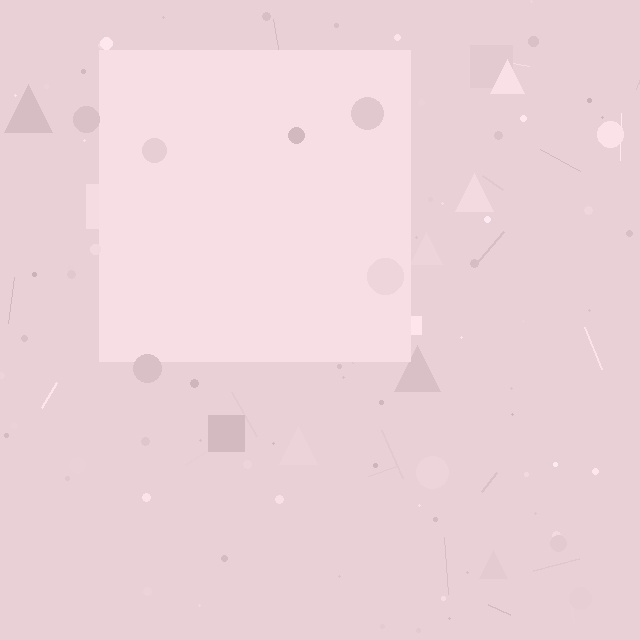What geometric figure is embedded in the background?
A square is embedded in the background.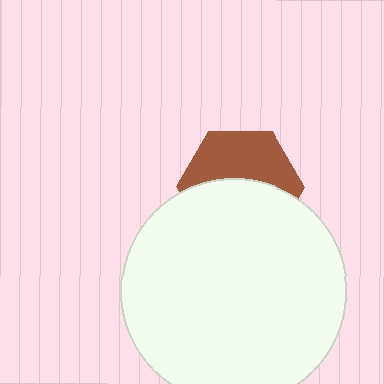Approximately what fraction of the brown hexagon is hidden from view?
Roughly 53% of the brown hexagon is hidden behind the white circle.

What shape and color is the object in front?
The object in front is a white circle.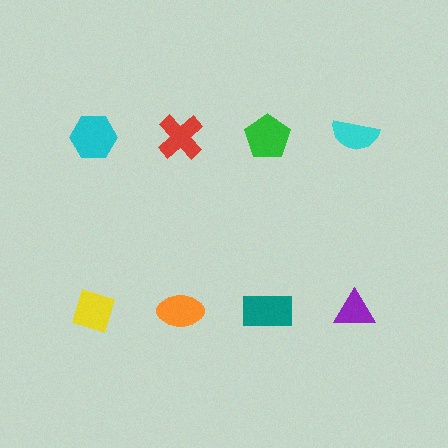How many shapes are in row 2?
4 shapes.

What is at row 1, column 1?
A cyan hexagon.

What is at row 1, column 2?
A red cross.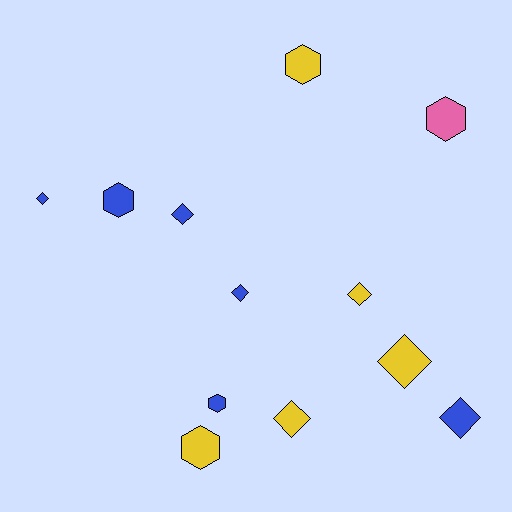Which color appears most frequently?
Blue, with 6 objects.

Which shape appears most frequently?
Diamond, with 7 objects.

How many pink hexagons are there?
There is 1 pink hexagon.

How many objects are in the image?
There are 12 objects.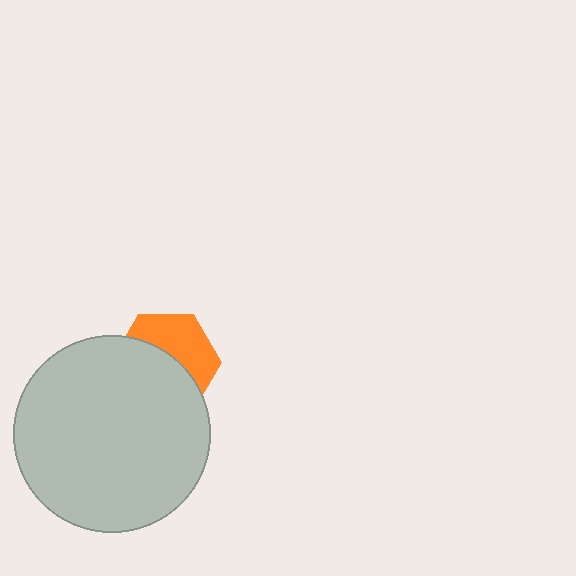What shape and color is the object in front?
The object in front is a light gray circle.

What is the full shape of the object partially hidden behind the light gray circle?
The partially hidden object is an orange hexagon.